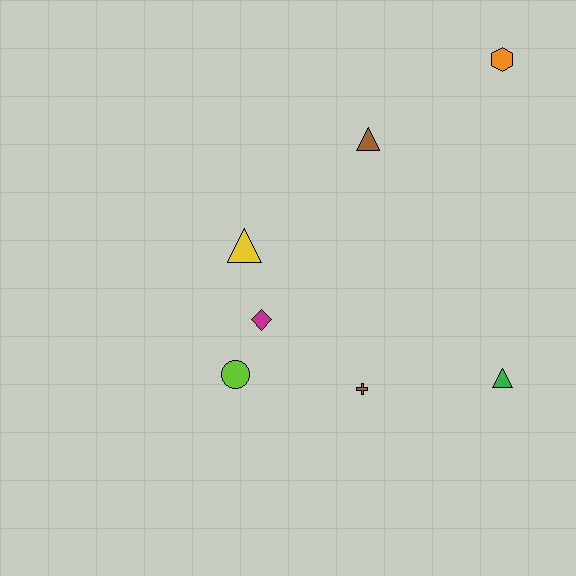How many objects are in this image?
There are 7 objects.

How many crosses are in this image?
There is 1 cross.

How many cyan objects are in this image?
There are no cyan objects.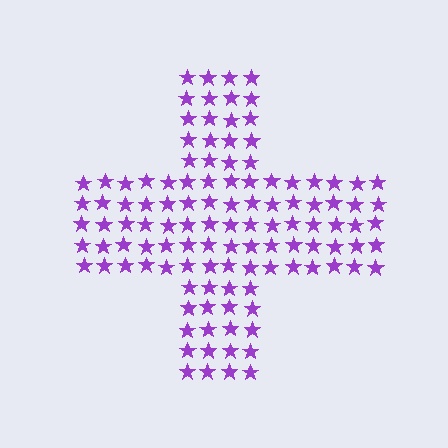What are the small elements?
The small elements are stars.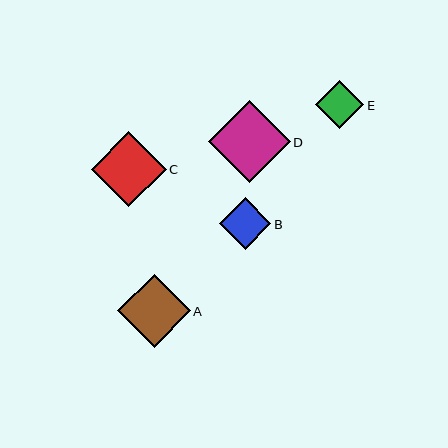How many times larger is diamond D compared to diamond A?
Diamond D is approximately 1.1 times the size of diamond A.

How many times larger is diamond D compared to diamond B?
Diamond D is approximately 1.6 times the size of diamond B.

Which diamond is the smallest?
Diamond E is the smallest with a size of approximately 49 pixels.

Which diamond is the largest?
Diamond D is the largest with a size of approximately 82 pixels.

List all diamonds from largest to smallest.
From largest to smallest: D, C, A, B, E.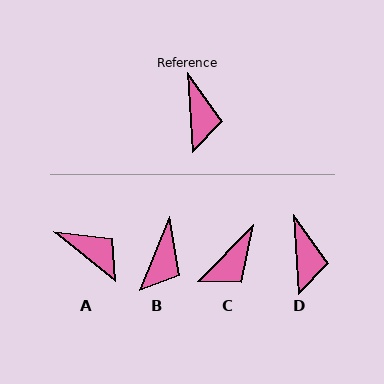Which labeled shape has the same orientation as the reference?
D.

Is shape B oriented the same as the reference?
No, it is off by about 26 degrees.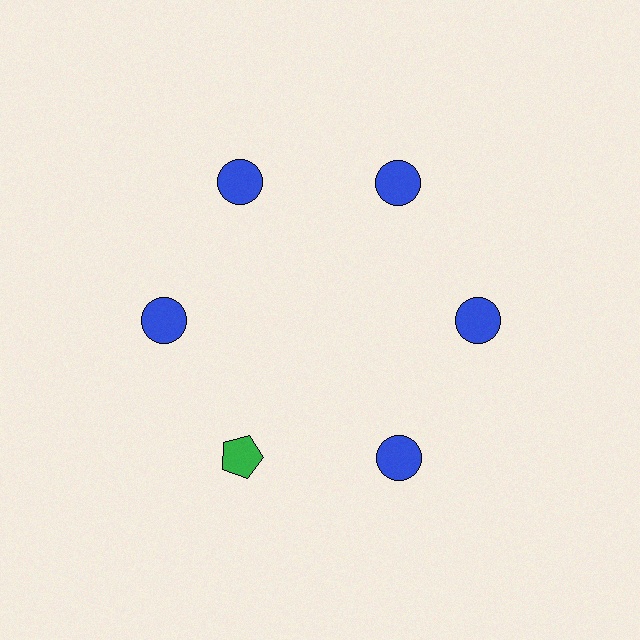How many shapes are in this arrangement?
There are 6 shapes arranged in a ring pattern.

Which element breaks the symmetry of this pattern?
The green pentagon at roughly the 7 o'clock position breaks the symmetry. All other shapes are blue circles.